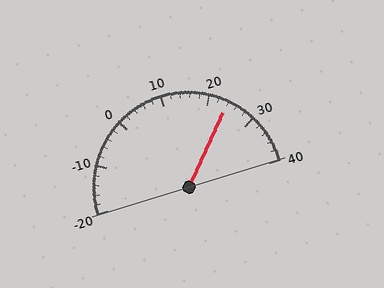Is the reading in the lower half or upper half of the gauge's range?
The reading is in the upper half of the range (-20 to 40).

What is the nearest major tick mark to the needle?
The nearest major tick mark is 20.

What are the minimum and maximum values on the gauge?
The gauge ranges from -20 to 40.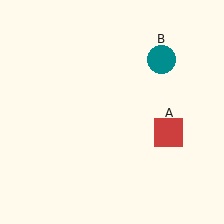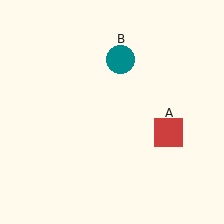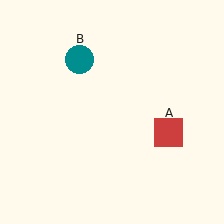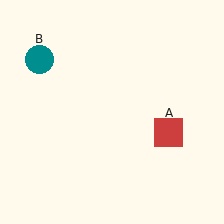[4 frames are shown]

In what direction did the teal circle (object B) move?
The teal circle (object B) moved left.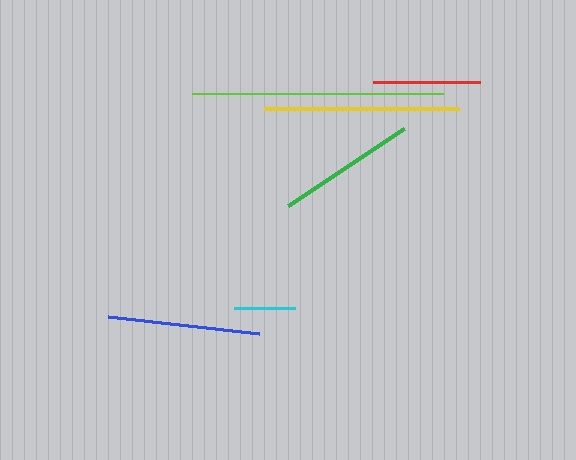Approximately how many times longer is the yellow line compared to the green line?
The yellow line is approximately 1.4 times the length of the green line.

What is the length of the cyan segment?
The cyan segment is approximately 61 pixels long.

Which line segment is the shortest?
The cyan line is the shortest at approximately 61 pixels.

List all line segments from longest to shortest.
From longest to shortest: lime, yellow, blue, green, red, cyan.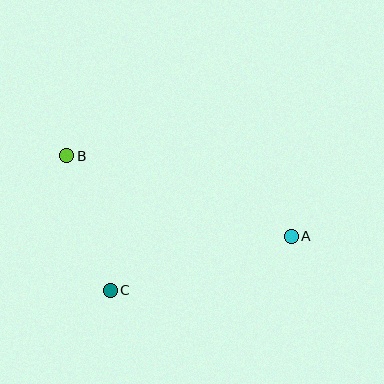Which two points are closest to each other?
Points B and C are closest to each other.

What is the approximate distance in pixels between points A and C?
The distance between A and C is approximately 189 pixels.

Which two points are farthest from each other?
Points A and B are farthest from each other.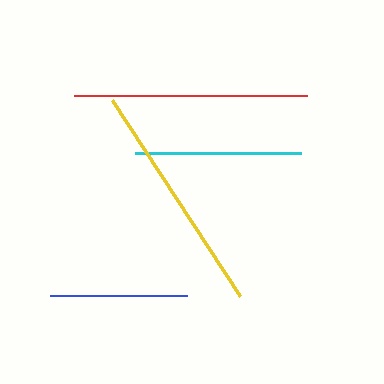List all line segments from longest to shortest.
From longest to shortest: yellow, red, cyan, blue.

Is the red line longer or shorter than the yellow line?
The yellow line is longer than the red line.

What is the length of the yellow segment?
The yellow segment is approximately 233 pixels long.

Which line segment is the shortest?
The blue line is the shortest at approximately 136 pixels.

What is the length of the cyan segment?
The cyan segment is approximately 166 pixels long.